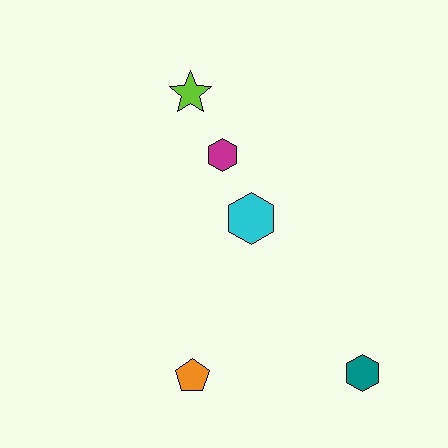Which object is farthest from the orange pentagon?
The lime star is farthest from the orange pentagon.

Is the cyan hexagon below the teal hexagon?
No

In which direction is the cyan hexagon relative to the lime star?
The cyan hexagon is below the lime star.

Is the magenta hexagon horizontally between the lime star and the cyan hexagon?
Yes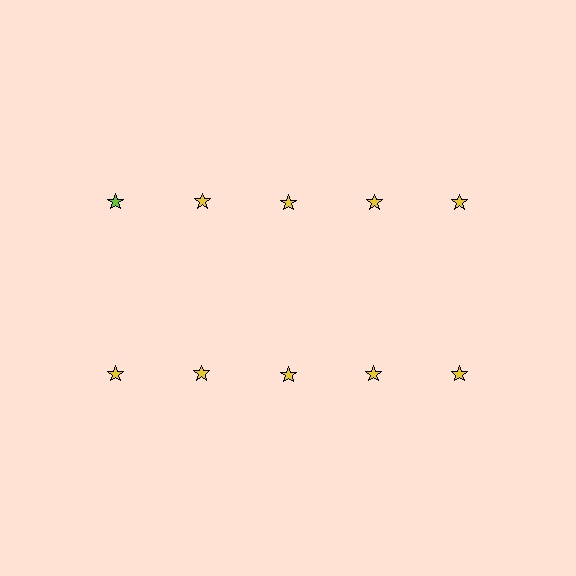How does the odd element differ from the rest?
It has a different color: lime instead of yellow.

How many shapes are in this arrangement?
There are 10 shapes arranged in a grid pattern.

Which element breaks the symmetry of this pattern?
The lime star in the top row, leftmost column breaks the symmetry. All other shapes are yellow stars.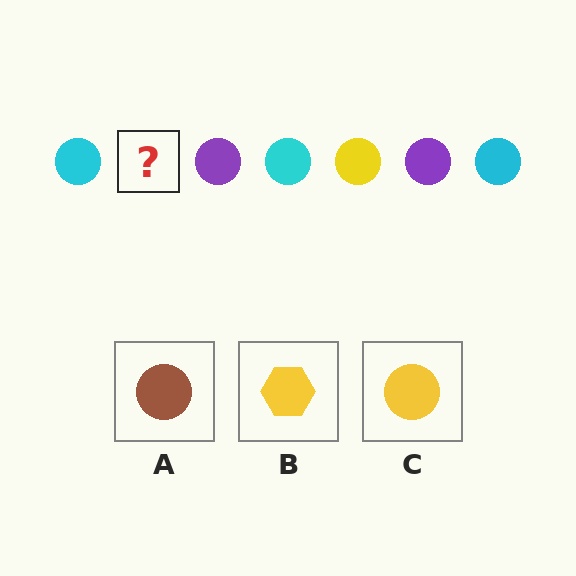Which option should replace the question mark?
Option C.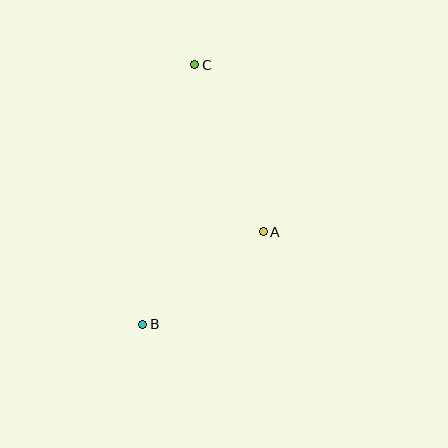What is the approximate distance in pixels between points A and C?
The distance between A and C is approximately 180 pixels.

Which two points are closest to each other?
Points A and B are closest to each other.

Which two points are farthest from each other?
Points B and C are farthest from each other.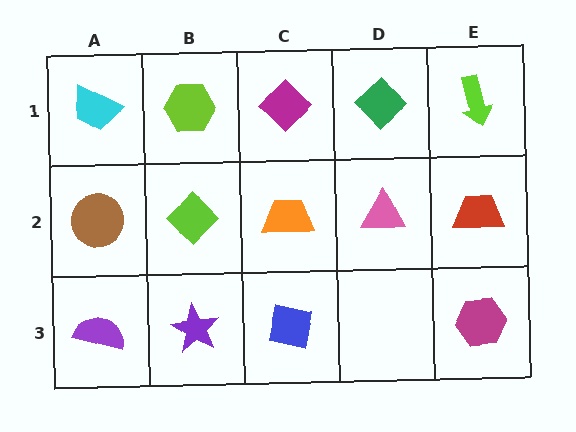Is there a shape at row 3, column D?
No, that cell is empty.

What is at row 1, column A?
A cyan trapezoid.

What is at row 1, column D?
A green diamond.